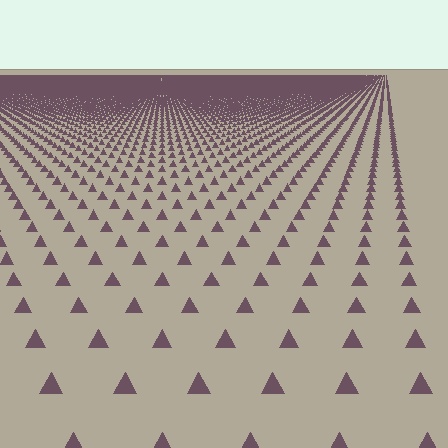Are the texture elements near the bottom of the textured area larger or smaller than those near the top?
Larger. Near the bottom, elements are closer to the viewer and appear at a bigger on-screen size.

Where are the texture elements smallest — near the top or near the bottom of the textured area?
Near the top.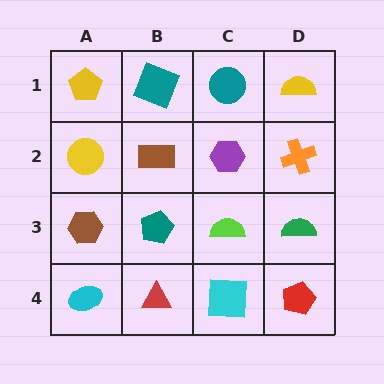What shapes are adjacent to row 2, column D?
A yellow semicircle (row 1, column D), a green semicircle (row 3, column D), a purple hexagon (row 2, column C).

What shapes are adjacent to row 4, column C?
A lime semicircle (row 3, column C), a red triangle (row 4, column B), a red pentagon (row 4, column D).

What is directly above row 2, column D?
A yellow semicircle.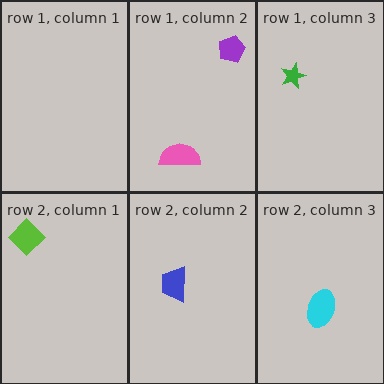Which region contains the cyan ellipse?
The row 2, column 3 region.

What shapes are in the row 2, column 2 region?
The blue trapezoid.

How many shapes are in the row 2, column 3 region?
1.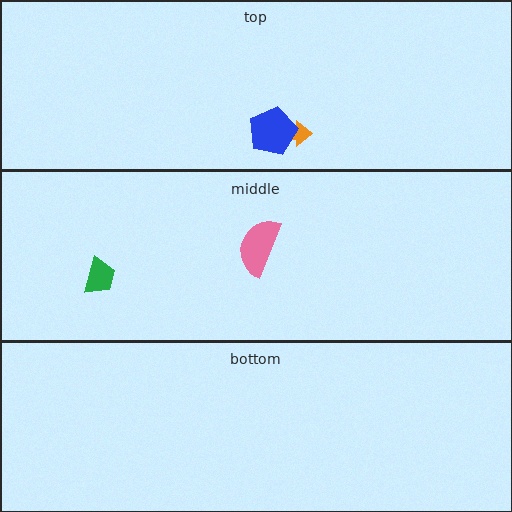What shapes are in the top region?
The orange arrow, the blue pentagon.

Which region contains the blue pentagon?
The top region.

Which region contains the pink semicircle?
The middle region.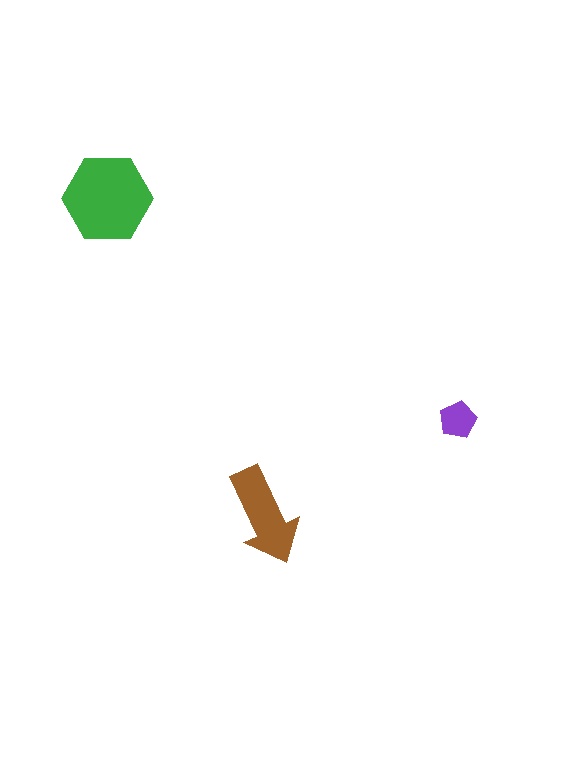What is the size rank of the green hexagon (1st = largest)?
1st.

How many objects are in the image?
There are 3 objects in the image.